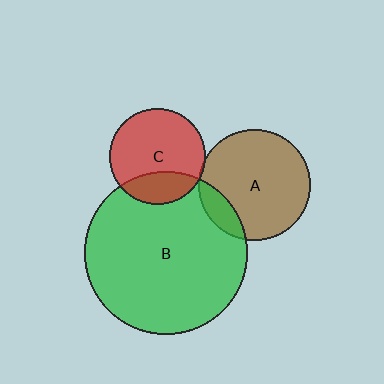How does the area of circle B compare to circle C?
Approximately 2.9 times.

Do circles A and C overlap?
Yes.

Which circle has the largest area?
Circle B (green).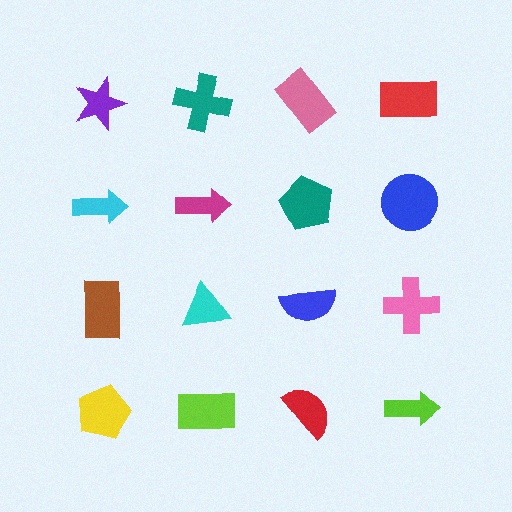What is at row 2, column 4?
A blue circle.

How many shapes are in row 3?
4 shapes.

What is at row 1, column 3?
A pink rectangle.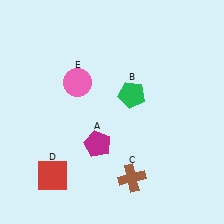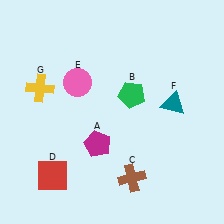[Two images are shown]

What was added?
A teal triangle (F), a yellow cross (G) were added in Image 2.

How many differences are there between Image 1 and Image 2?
There are 2 differences between the two images.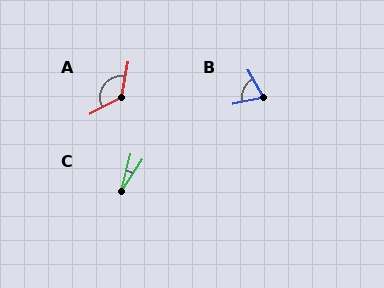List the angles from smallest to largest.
C (20°), B (72°), A (127°).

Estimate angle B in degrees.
Approximately 72 degrees.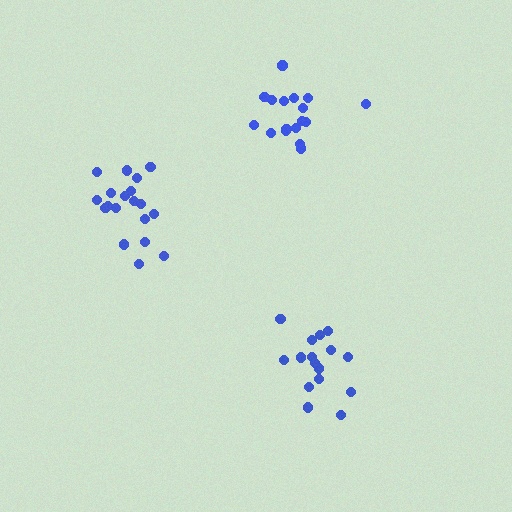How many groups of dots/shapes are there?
There are 3 groups.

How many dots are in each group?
Group 1: 17 dots, Group 2: 16 dots, Group 3: 20 dots (53 total).